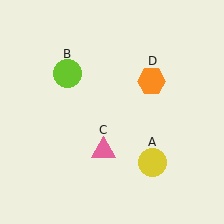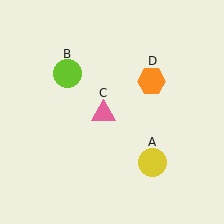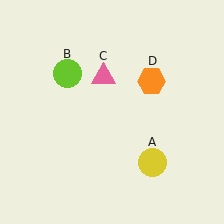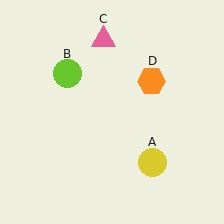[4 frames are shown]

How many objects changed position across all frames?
1 object changed position: pink triangle (object C).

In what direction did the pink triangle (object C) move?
The pink triangle (object C) moved up.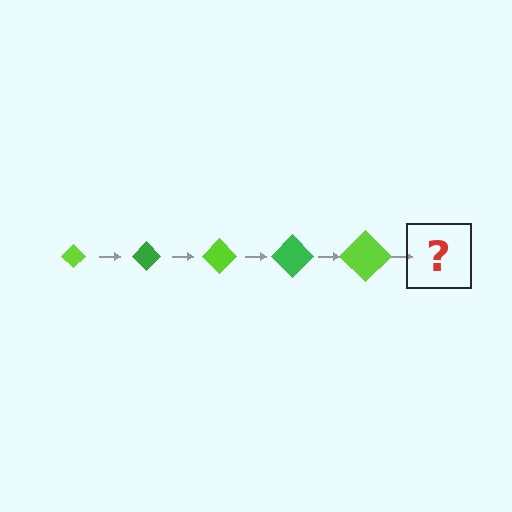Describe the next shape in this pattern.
It should be a green diamond, larger than the previous one.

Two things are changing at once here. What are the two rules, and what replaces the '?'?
The two rules are that the diamond grows larger each step and the color cycles through lime and green. The '?' should be a green diamond, larger than the previous one.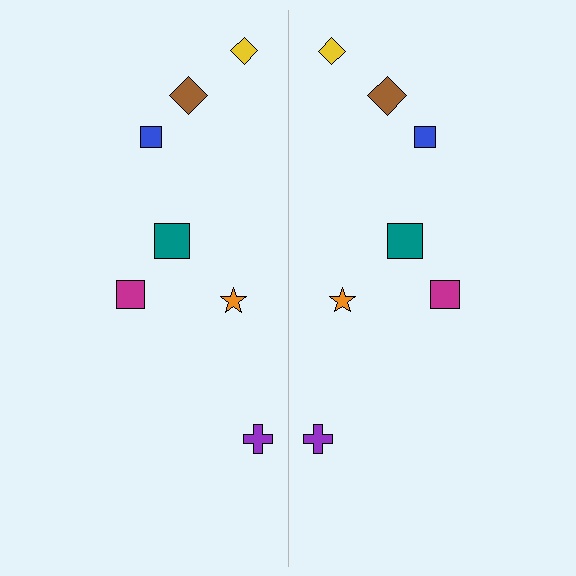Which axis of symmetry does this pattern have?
The pattern has a vertical axis of symmetry running through the center of the image.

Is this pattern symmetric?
Yes, this pattern has bilateral (reflection) symmetry.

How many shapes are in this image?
There are 14 shapes in this image.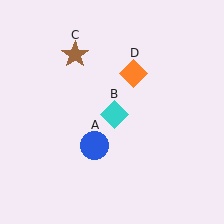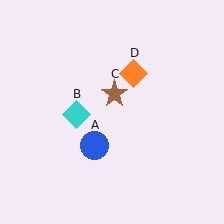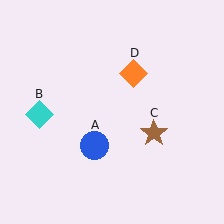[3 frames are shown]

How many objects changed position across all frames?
2 objects changed position: cyan diamond (object B), brown star (object C).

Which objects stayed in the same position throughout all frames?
Blue circle (object A) and orange diamond (object D) remained stationary.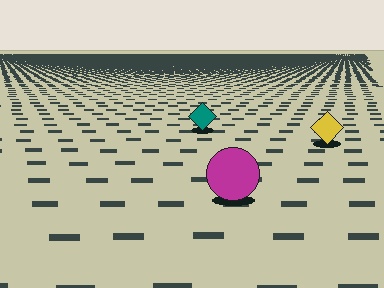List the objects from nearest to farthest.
From nearest to farthest: the magenta circle, the yellow diamond, the teal diamond.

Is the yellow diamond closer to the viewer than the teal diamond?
Yes. The yellow diamond is closer — you can tell from the texture gradient: the ground texture is coarser near it.